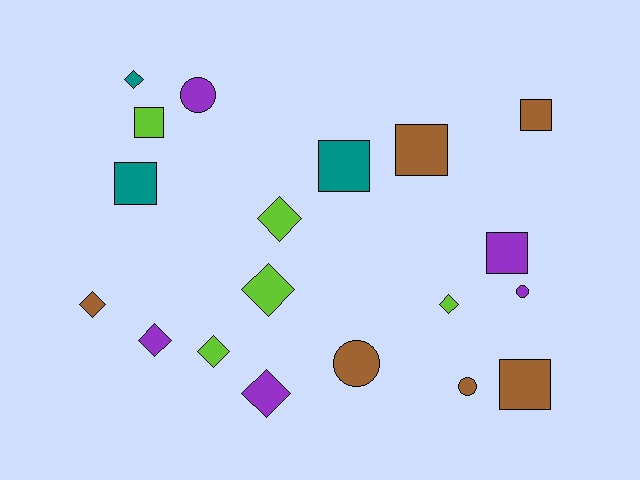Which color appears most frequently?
Brown, with 6 objects.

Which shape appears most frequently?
Diamond, with 8 objects.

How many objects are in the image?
There are 19 objects.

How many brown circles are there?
There are 2 brown circles.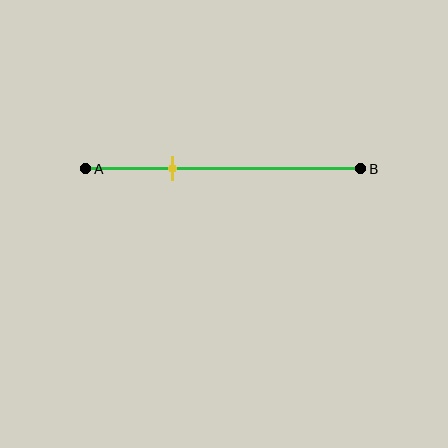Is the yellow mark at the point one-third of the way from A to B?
Yes, the mark is approximately at the one-third point.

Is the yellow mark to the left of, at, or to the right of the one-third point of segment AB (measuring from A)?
The yellow mark is approximately at the one-third point of segment AB.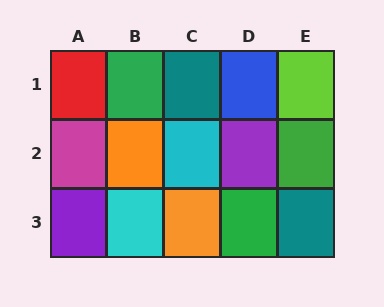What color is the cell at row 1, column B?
Green.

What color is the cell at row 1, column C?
Teal.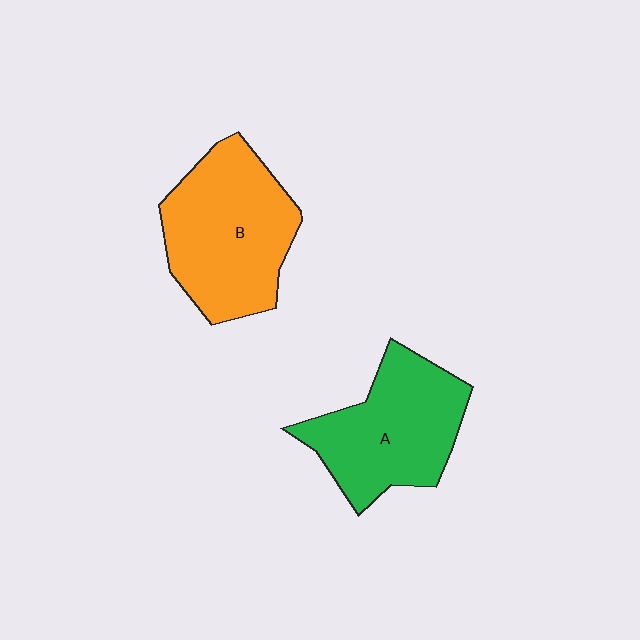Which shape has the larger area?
Shape B (orange).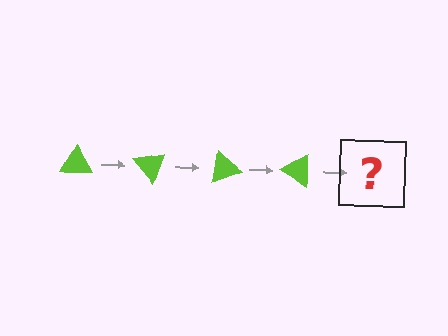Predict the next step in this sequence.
The next step is a lime triangle rotated 200 degrees.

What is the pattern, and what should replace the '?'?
The pattern is that the triangle rotates 50 degrees each step. The '?' should be a lime triangle rotated 200 degrees.